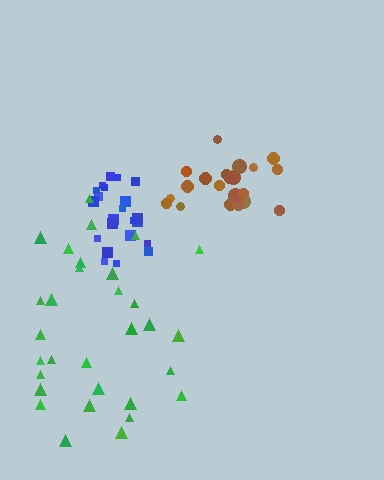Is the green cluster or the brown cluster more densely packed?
Brown.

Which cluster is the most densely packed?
Blue.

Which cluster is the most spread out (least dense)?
Green.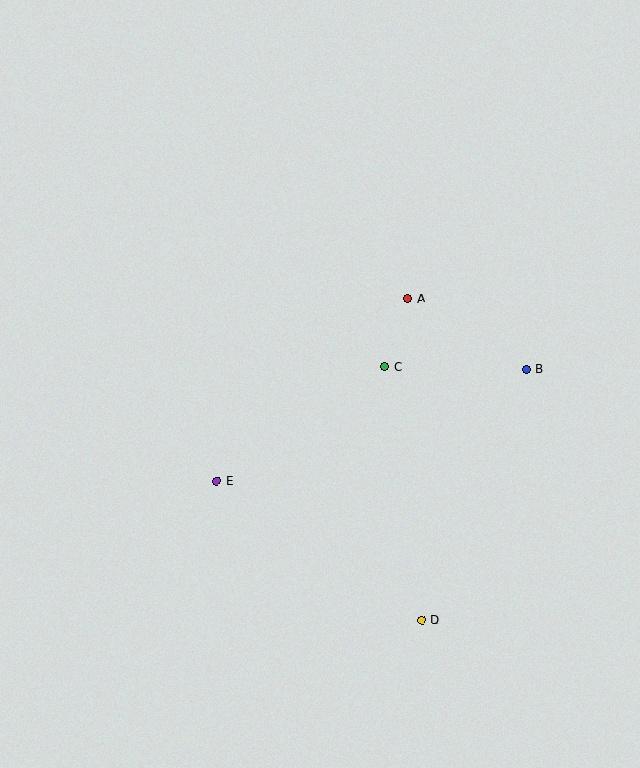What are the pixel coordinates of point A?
Point A is at (408, 298).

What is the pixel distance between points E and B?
The distance between E and B is 328 pixels.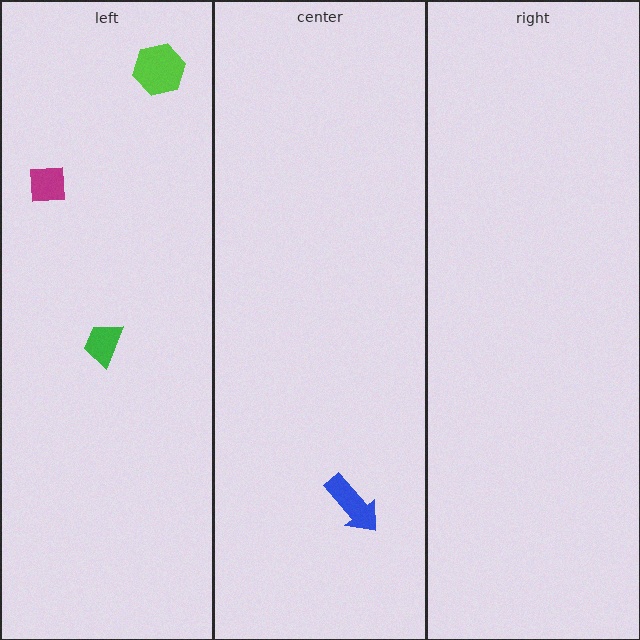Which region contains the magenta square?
The left region.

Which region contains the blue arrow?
The center region.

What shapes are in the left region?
The magenta square, the green trapezoid, the lime hexagon.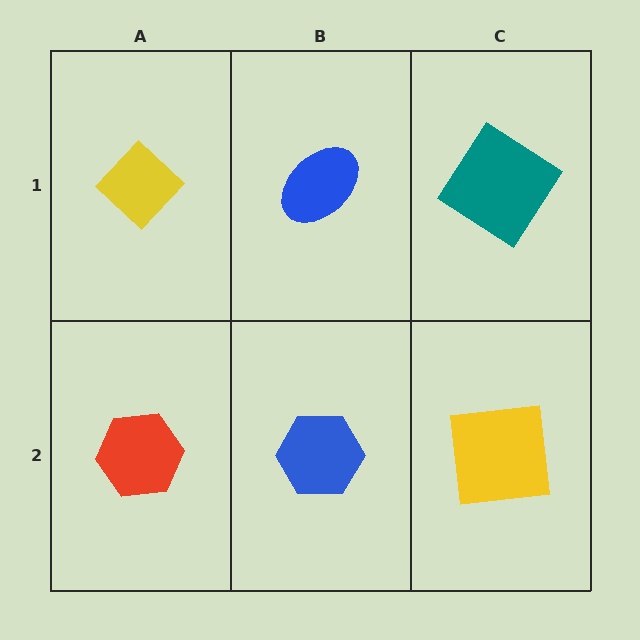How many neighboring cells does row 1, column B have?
3.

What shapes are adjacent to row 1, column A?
A red hexagon (row 2, column A), a blue ellipse (row 1, column B).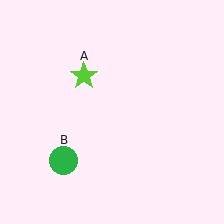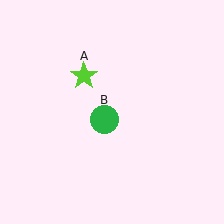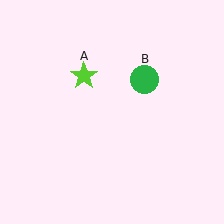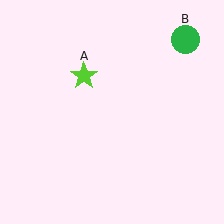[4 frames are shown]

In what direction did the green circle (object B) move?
The green circle (object B) moved up and to the right.